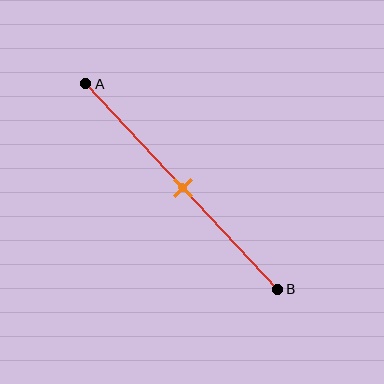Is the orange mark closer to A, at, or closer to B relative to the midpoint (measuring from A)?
The orange mark is approximately at the midpoint of segment AB.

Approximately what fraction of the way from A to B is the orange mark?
The orange mark is approximately 50% of the way from A to B.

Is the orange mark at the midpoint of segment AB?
Yes, the mark is approximately at the midpoint.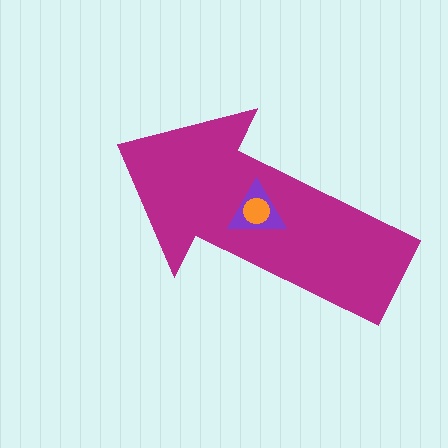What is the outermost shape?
The magenta arrow.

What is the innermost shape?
The orange circle.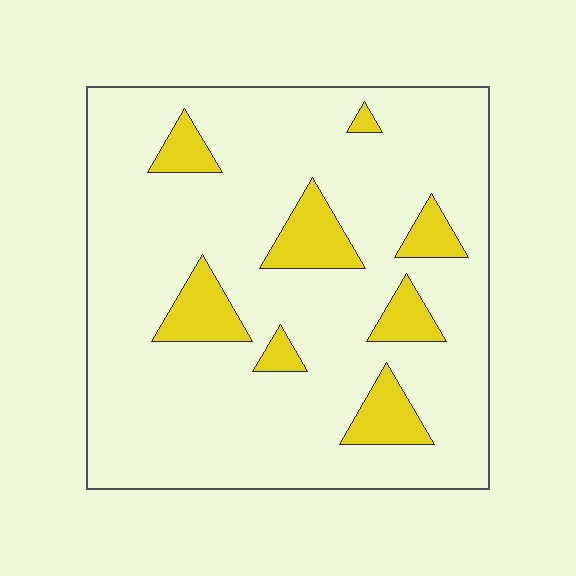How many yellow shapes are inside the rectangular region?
8.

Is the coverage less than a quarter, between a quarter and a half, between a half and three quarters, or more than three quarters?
Less than a quarter.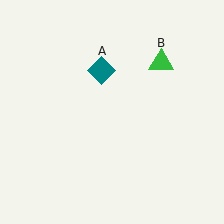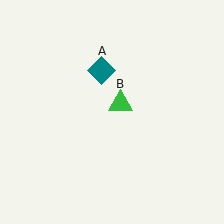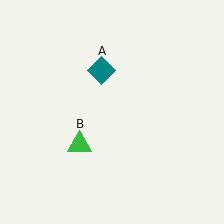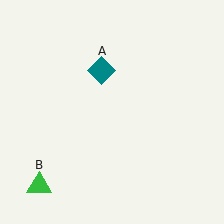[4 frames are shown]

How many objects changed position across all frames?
1 object changed position: green triangle (object B).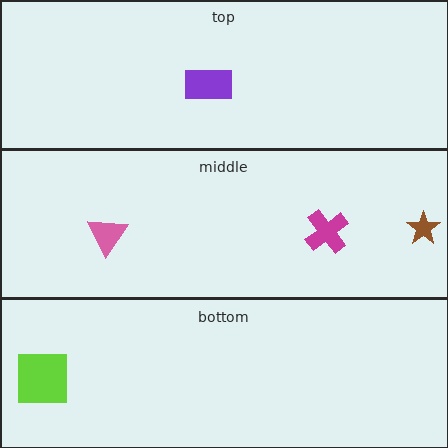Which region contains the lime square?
The bottom region.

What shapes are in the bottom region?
The lime square.